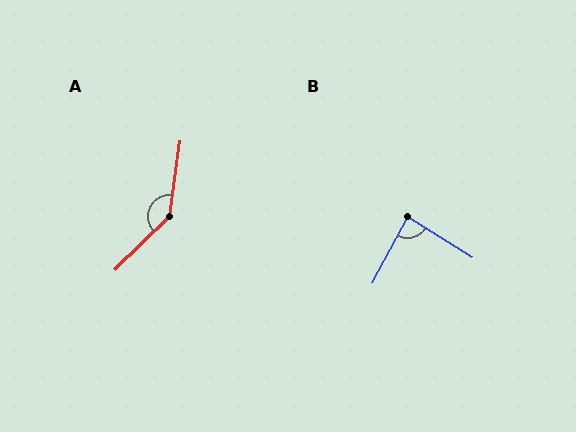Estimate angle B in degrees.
Approximately 86 degrees.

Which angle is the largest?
A, at approximately 142 degrees.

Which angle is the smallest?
B, at approximately 86 degrees.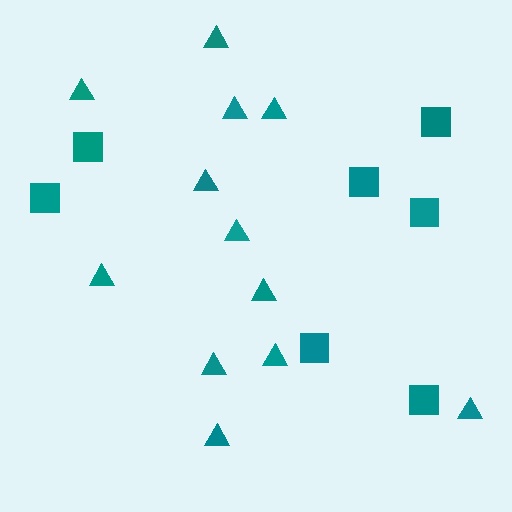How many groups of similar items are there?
There are 2 groups: one group of squares (7) and one group of triangles (12).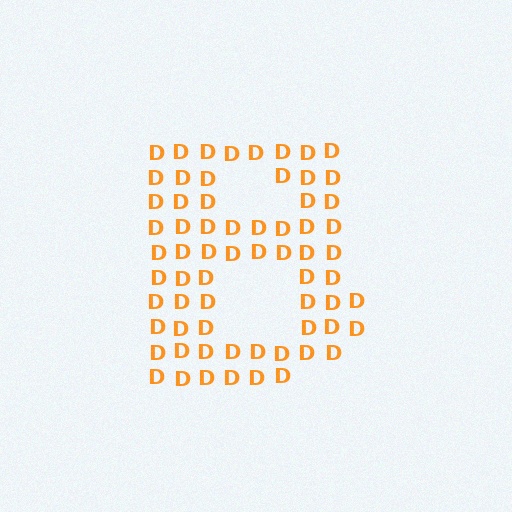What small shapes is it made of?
It is made of small letter D's.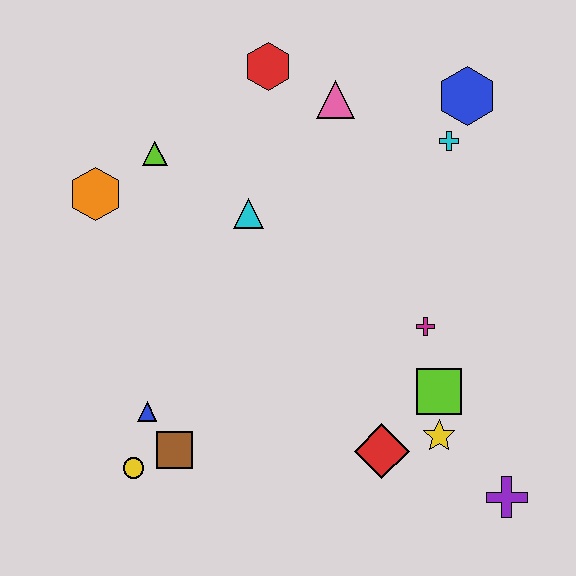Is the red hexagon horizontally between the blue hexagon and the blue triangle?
Yes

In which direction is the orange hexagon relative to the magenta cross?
The orange hexagon is to the left of the magenta cross.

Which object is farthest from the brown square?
The blue hexagon is farthest from the brown square.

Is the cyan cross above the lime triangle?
Yes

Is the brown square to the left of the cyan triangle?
Yes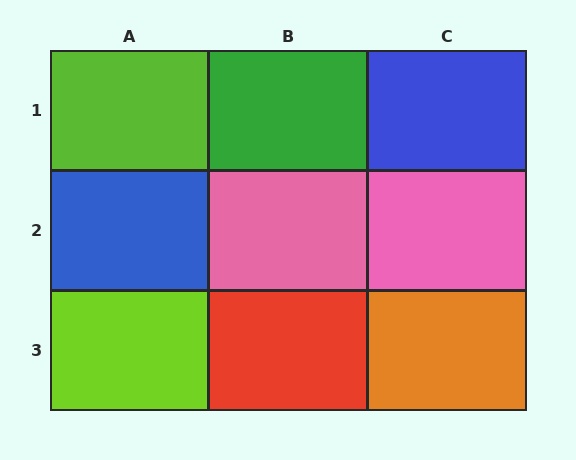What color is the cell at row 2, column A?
Blue.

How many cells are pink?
2 cells are pink.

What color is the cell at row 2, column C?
Pink.